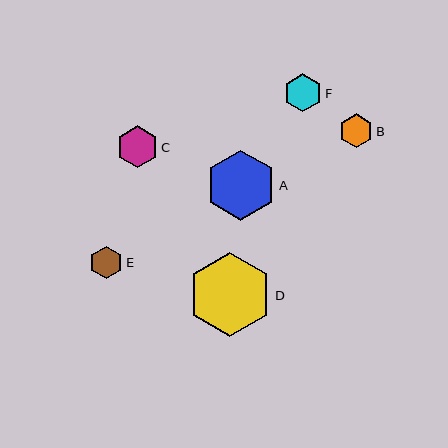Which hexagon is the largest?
Hexagon D is the largest with a size of approximately 84 pixels.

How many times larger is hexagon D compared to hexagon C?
Hexagon D is approximately 2.0 times the size of hexagon C.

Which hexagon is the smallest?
Hexagon E is the smallest with a size of approximately 33 pixels.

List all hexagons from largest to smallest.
From largest to smallest: D, A, C, F, B, E.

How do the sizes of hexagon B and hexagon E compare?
Hexagon B and hexagon E are approximately the same size.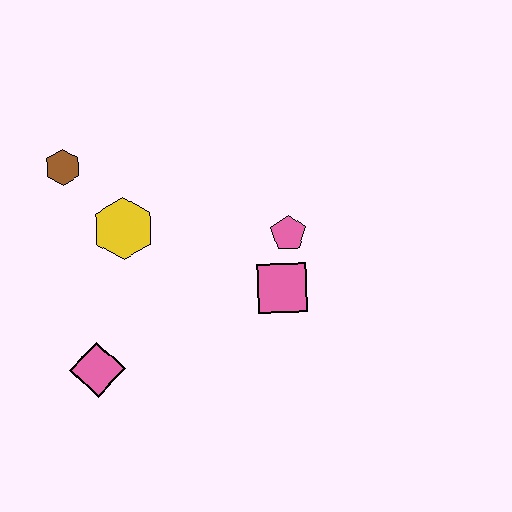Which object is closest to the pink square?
The pink pentagon is closest to the pink square.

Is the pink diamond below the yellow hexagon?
Yes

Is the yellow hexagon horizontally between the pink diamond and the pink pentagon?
Yes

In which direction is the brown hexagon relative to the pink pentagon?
The brown hexagon is to the left of the pink pentagon.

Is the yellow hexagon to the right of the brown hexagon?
Yes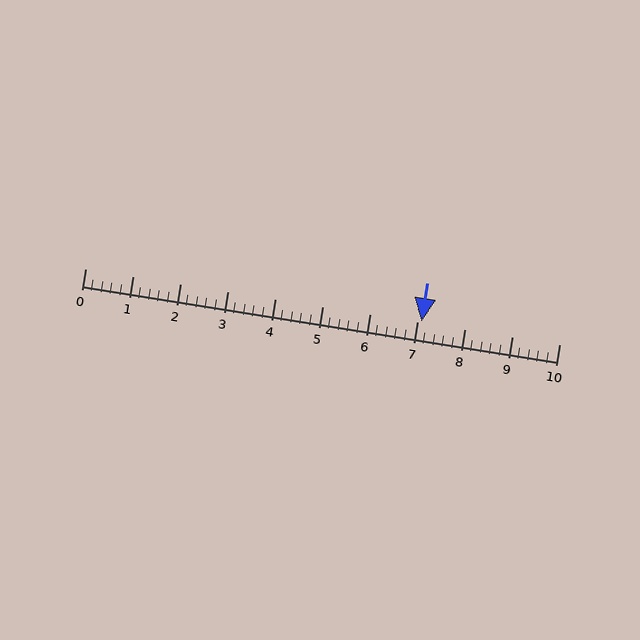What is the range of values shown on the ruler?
The ruler shows values from 0 to 10.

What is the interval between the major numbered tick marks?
The major tick marks are spaced 1 units apart.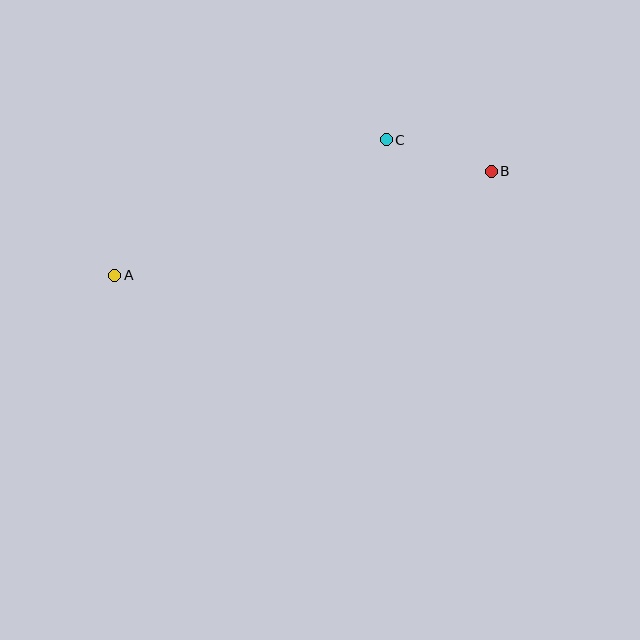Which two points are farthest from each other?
Points A and B are farthest from each other.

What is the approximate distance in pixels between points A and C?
The distance between A and C is approximately 303 pixels.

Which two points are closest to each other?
Points B and C are closest to each other.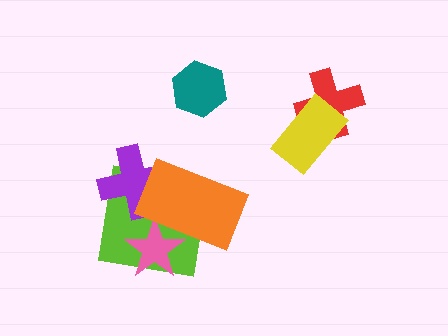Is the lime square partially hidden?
Yes, it is partially covered by another shape.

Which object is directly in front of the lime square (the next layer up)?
The pink star is directly in front of the lime square.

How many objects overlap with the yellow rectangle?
1 object overlaps with the yellow rectangle.